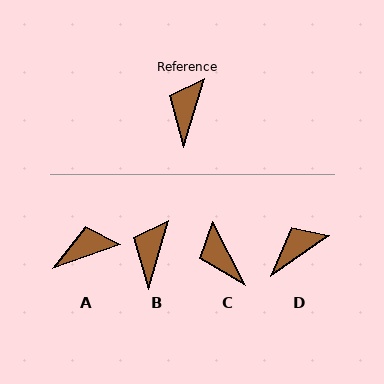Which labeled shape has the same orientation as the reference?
B.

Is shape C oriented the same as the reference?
No, it is off by about 44 degrees.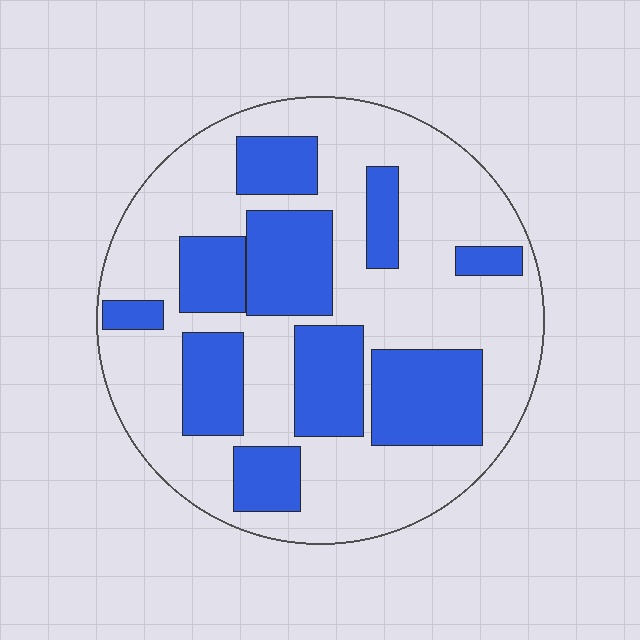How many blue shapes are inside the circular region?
10.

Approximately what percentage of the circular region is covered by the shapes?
Approximately 35%.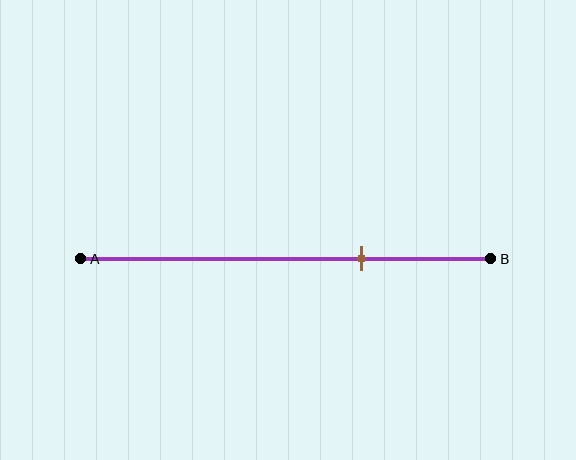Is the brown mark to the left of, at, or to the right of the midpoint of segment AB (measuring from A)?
The brown mark is to the right of the midpoint of segment AB.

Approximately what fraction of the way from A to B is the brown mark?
The brown mark is approximately 70% of the way from A to B.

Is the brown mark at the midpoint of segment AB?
No, the mark is at about 70% from A, not at the 50% midpoint.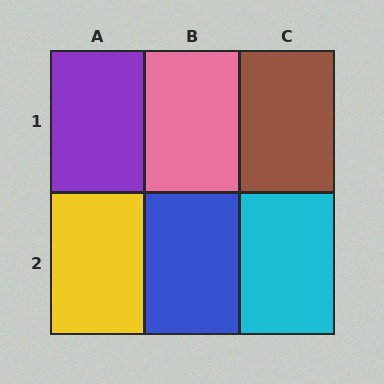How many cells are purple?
1 cell is purple.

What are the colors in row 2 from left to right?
Yellow, blue, cyan.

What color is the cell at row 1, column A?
Purple.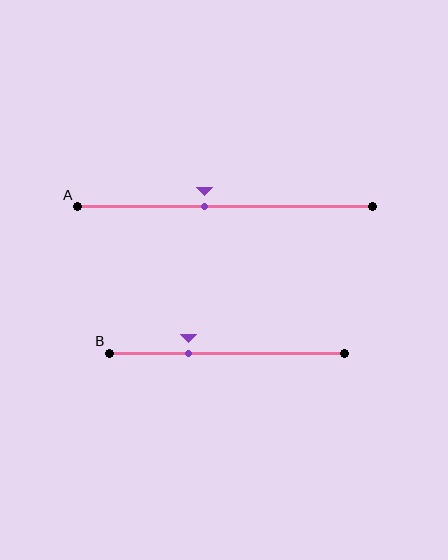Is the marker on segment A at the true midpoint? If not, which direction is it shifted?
No, the marker on segment A is shifted to the left by about 7% of the segment length.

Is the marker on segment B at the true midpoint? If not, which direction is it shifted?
No, the marker on segment B is shifted to the left by about 16% of the segment length.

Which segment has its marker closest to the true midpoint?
Segment A has its marker closest to the true midpoint.